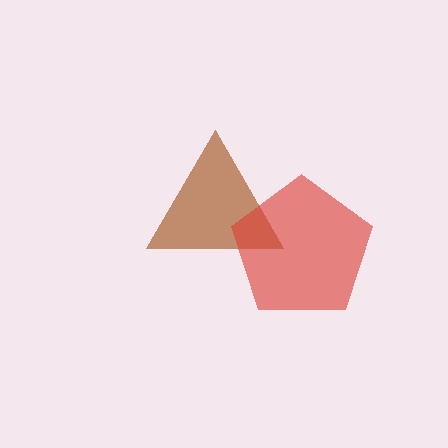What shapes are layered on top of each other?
The layered shapes are: a brown triangle, a red pentagon.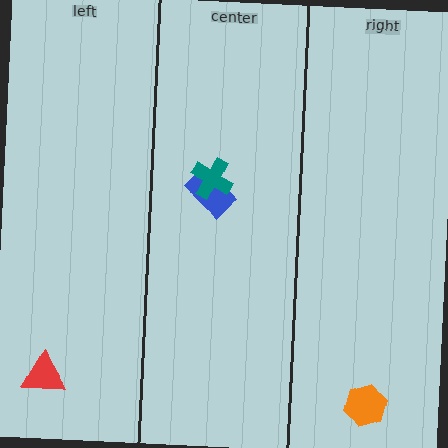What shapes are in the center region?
The blue rectangle, the teal cross.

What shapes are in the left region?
The red triangle.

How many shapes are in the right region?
1.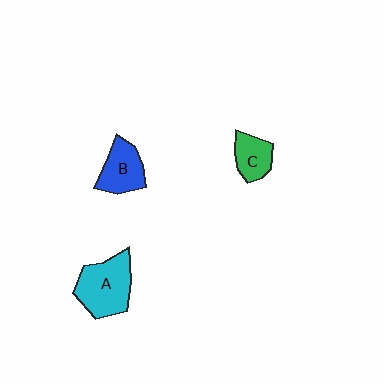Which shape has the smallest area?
Shape C (green).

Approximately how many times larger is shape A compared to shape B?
Approximately 1.5 times.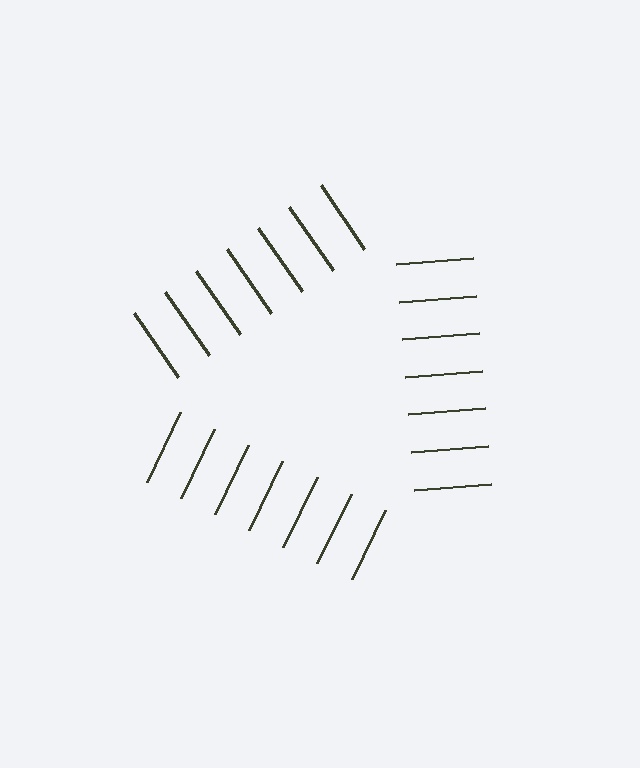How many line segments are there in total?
21 — 7 along each of the 3 edges.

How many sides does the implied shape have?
3 sides — the line-ends trace a triangle.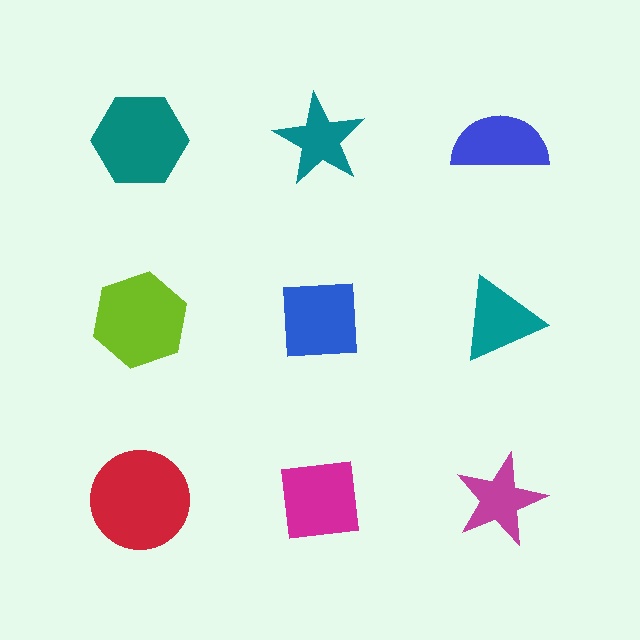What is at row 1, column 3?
A blue semicircle.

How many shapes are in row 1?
3 shapes.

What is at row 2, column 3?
A teal triangle.